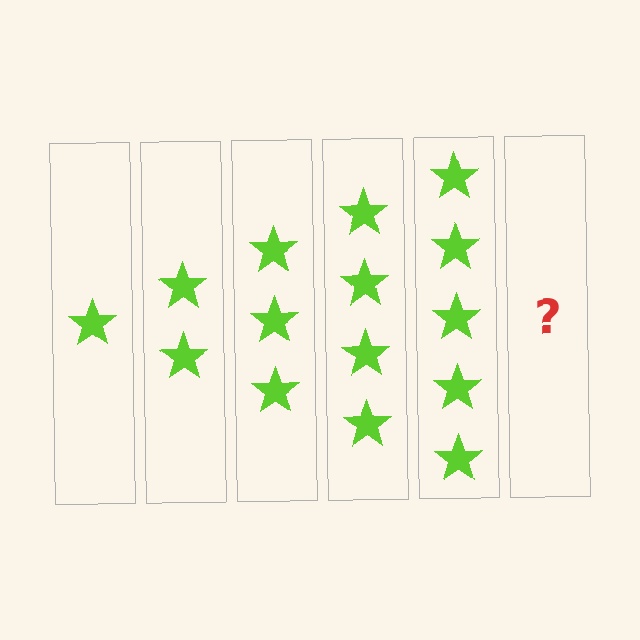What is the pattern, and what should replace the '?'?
The pattern is that each step adds one more star. The '?' should be 6 stars.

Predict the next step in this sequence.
The next step is 6 stars.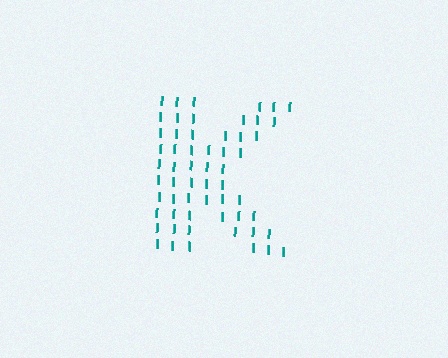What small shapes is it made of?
It is made of small letter I's.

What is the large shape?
The large shape is the letter K.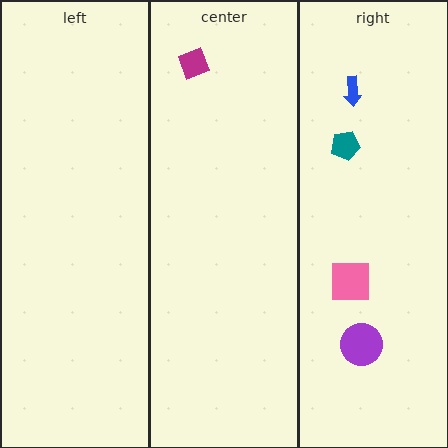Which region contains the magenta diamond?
The center region.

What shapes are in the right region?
The pink square, the blue arrow, the teal pentagon, the purple circle.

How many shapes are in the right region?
4.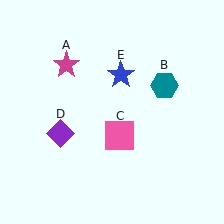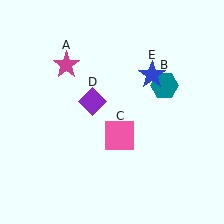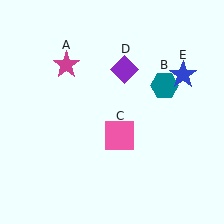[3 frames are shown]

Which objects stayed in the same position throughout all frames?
Magenta star (object A) and teal hexagon (object B) and pink square (object C) remained stationary.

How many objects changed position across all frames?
2 objects changed position: purple diamond (object D), blue star (object E).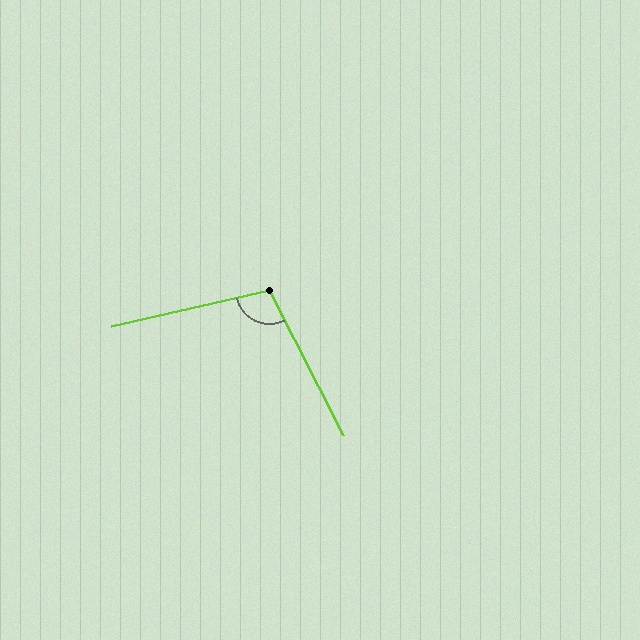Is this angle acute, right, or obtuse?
It is obtuse.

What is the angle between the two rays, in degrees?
Approximately 104 degrees.